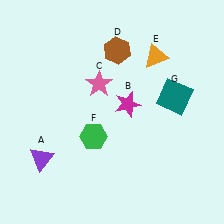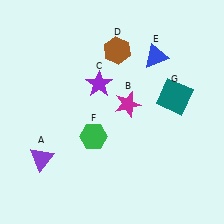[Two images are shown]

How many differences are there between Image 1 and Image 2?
There are 2 differences between the two images.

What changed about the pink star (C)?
In Image 1, C is pink. In Image 2, it changed to purple.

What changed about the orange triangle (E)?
In Image 1, E is orange. In Image 2, it changed to blue.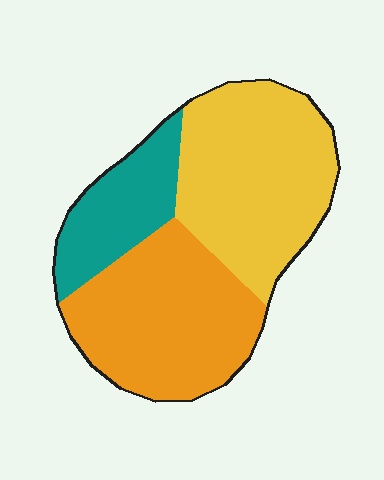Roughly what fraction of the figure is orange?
Orange takes up about two fifths (2/5) of the figure.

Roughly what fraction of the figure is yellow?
Yellow covers about 40% of the figure.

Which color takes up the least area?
Teal, at roughly 20%.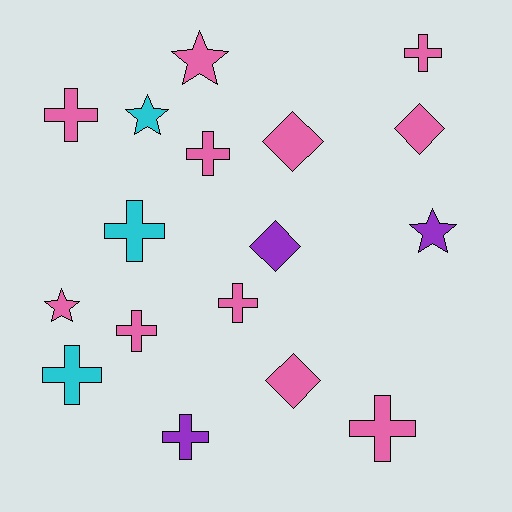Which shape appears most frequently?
Cross, with 9 objects.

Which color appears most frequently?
Pink, with 11 objects.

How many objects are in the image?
There are 17 objects.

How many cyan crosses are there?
There are 2 cyan crosses.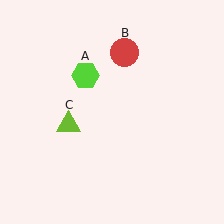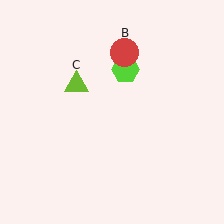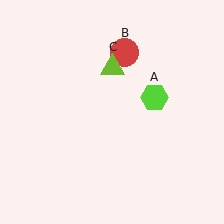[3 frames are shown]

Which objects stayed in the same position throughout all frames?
Red circle (object B) remained stationary.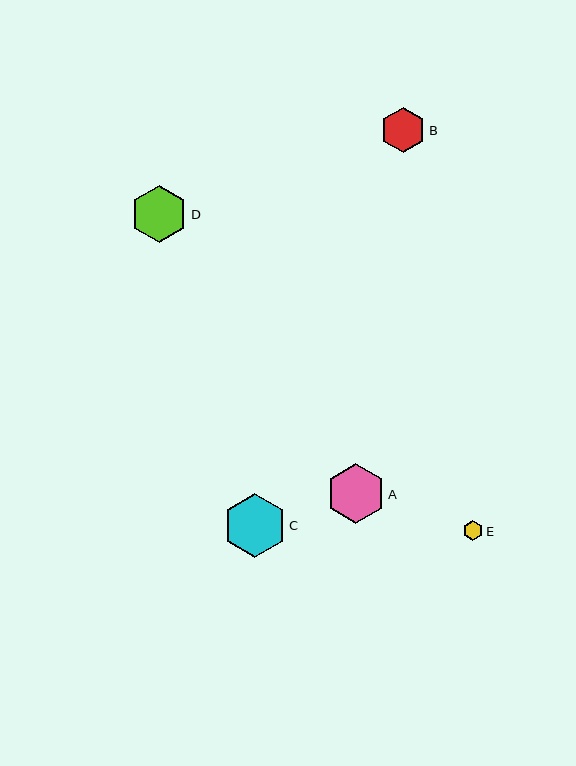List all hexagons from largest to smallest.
From largest to smallest: C, A, D, B, E.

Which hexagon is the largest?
Hexagon C is the largest with a size of approximately 63 pixels.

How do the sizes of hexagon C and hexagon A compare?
Hexagon C and hexagon A are approximately the same size.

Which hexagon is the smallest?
Hexagon E is the smallest with a size of approximately 20 pixels.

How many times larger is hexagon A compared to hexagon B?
Hexagon A is approximately 1.3 times the size of hexagon B.